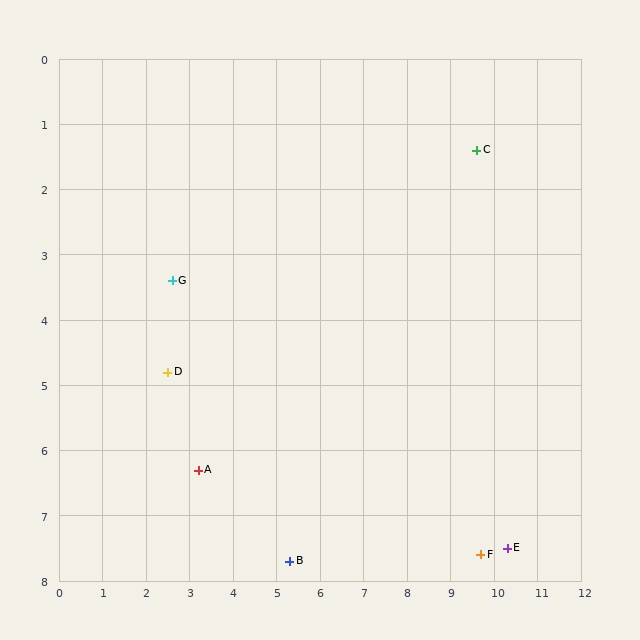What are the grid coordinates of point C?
Point C is at approximately (9.6, 1.4).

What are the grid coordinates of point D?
Point D is at approximately (2.5, 4.8).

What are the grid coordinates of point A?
Point A is at approximately (3.2, 6.3).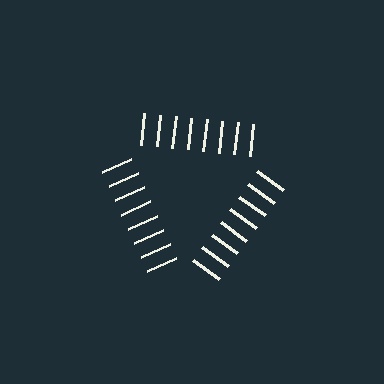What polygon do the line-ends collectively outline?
An illusory triangle — the line segments terminate on its edges but no continuous stroke is drawn.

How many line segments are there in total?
24 — 8 along each of the 3 edges.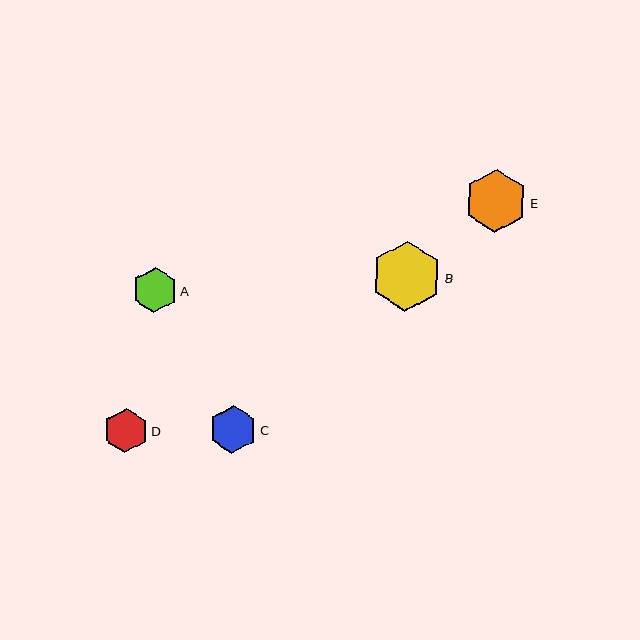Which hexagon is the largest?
Hexagon B is the largest with a size of approximately 70 pixels.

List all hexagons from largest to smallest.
From largest to smallest: B, E, C, A, D.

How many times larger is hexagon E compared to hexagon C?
Hexagon E is approximately 1.3 times the size of hexagon C.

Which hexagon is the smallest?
Hexagon D is the smallest with a size of approximately 44 pixels.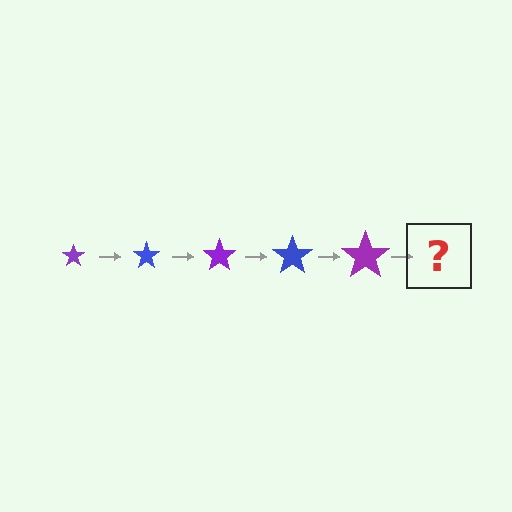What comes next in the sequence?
The next element should be a blue star, larger than the previous one.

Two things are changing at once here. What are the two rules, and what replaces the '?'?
The two rules are that the star grows larger each step and the color cycles through purple and blue. The '?' should be a blue star, larger than the previous one.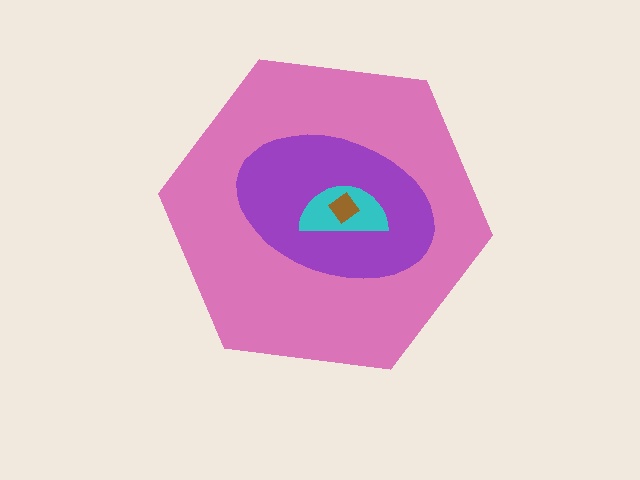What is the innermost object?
The brown diamond.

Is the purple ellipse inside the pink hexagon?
Yes.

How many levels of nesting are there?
4.